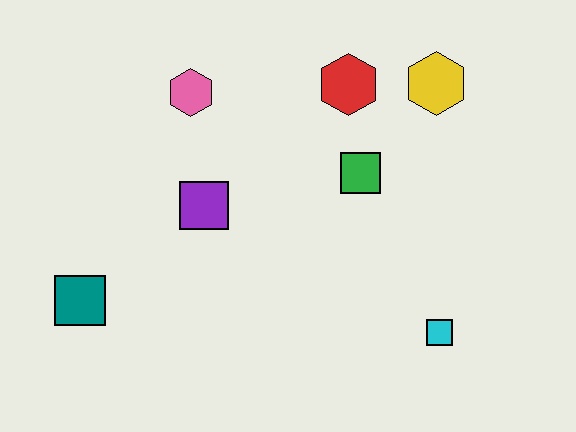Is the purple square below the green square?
Yes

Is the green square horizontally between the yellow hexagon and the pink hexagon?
Yes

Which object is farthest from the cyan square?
The teal square is farthest from the cyan square.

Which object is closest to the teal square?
The purple square is closest to the teal square.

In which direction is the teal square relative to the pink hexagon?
The teal square is below the pink hexagon.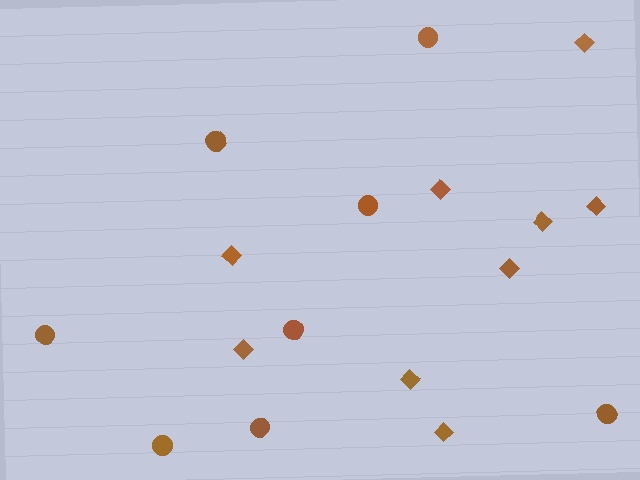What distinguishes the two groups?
There are 2 groups: one group of circles (8) and one group of diamonds (9).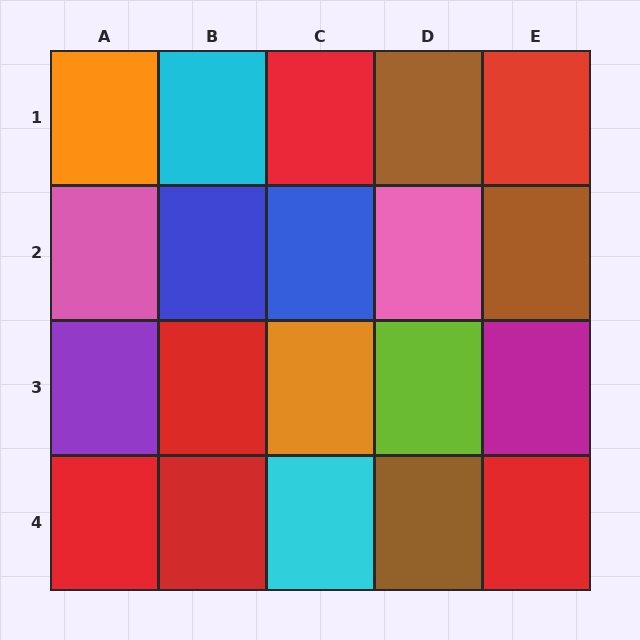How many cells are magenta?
1 cell is magenta.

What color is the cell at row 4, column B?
Red.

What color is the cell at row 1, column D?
Brown.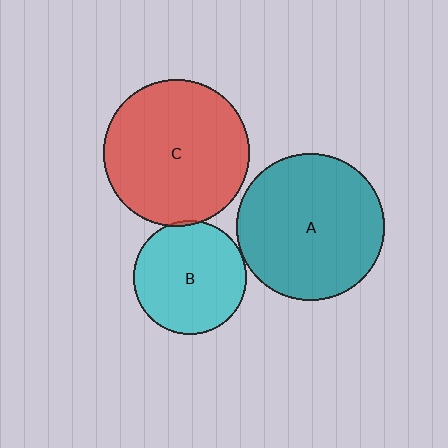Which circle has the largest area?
Circle A (teal).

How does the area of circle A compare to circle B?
Approximately 1.7 times.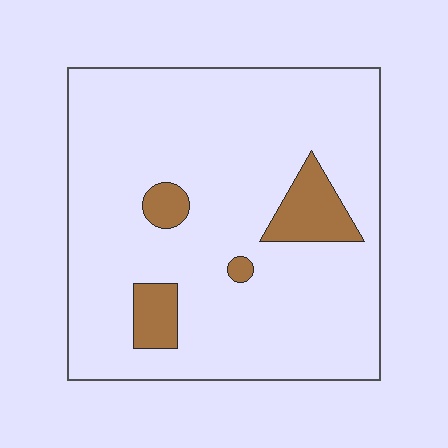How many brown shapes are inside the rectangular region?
4.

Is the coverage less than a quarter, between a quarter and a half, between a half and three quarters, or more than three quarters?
Less than a quarter.